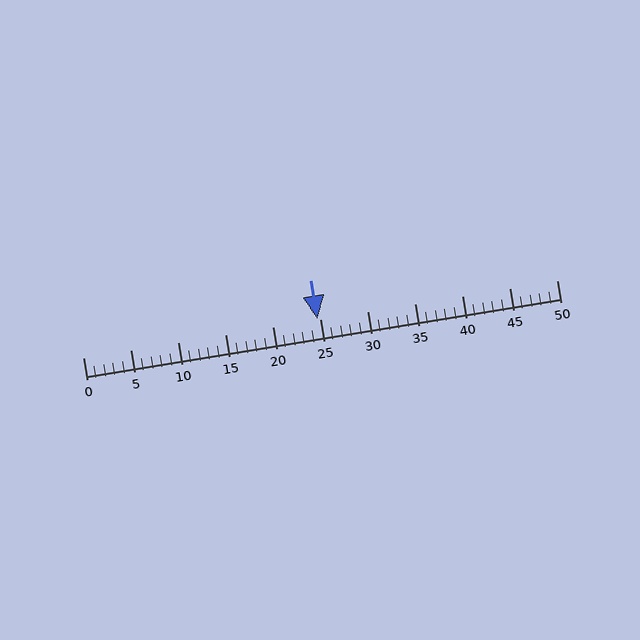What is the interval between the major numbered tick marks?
The major tick marks are spaced 5 units apart.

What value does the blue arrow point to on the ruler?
The blue arrow points to approximately 25.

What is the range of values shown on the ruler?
The ruler shows values from 0 to 50.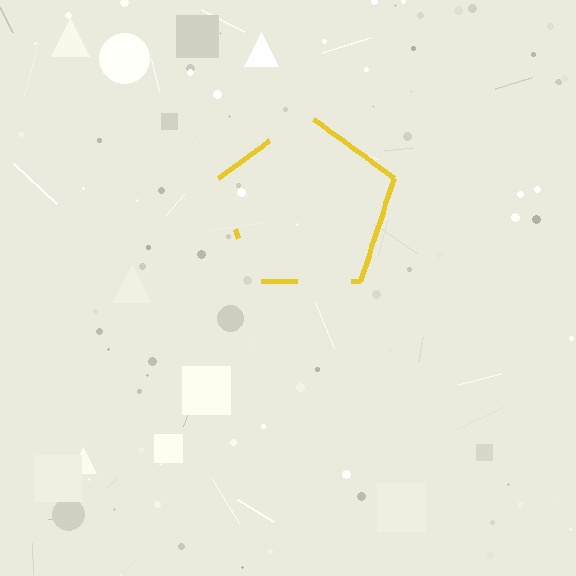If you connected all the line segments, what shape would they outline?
They would outline a pentagon.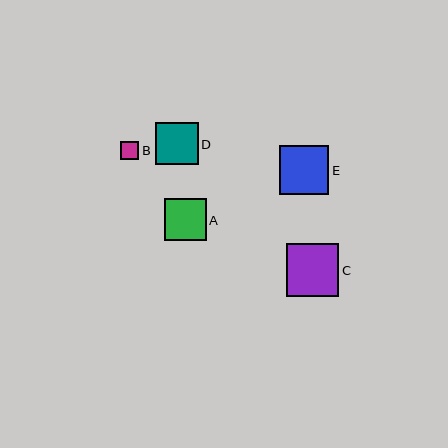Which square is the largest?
Square C is the largest with a size of approximately 53 pixels.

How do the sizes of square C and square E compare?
Square C and square E are approximately the same size.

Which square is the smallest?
Square B is the smallest with a size of approximately 18 pixels.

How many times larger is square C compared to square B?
Square C is approximately 2.9 times the size of square B.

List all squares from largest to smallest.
From largest to smallest: C, E, D, A, B.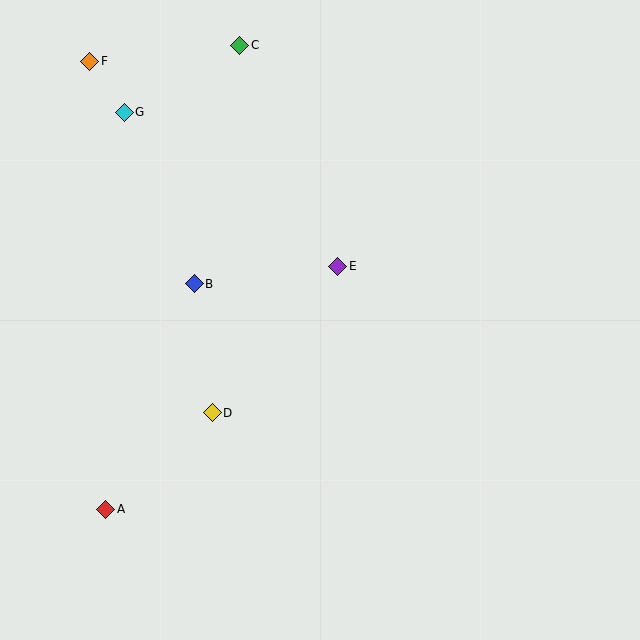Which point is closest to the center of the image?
Point E at (338, 266) is closest to the center.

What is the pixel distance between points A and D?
The distance between A and D is 143 pixels.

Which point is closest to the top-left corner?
Point F is closest to the top-left corner.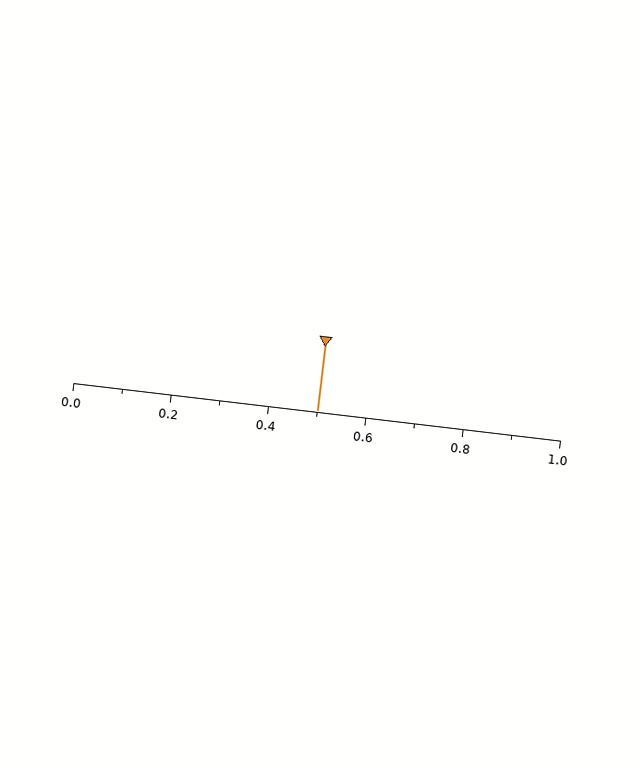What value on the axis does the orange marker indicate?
The marker indicates approximately 0.5.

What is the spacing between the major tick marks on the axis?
The major ticks are spaced 0.2 apart.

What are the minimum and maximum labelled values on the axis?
The axis runs from 0.0 to 1.0.